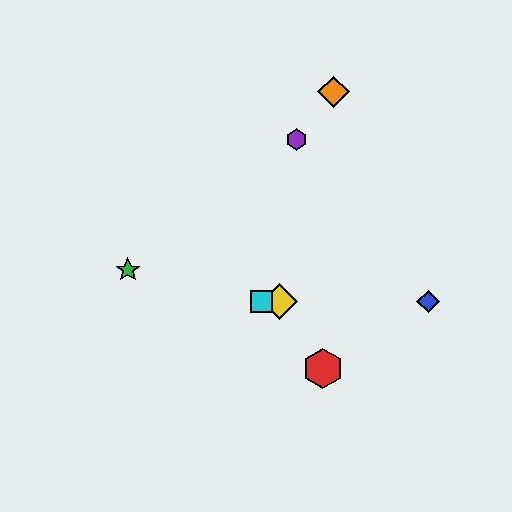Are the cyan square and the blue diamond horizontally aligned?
Yes, both are at y≈301.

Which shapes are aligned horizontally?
The blue diamond, the yellow diamond, the cyan square are aligned horizontally.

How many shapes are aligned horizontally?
3 shapes (the blue diamond, the yellow diamond, the cyan square) are aligned horizontally.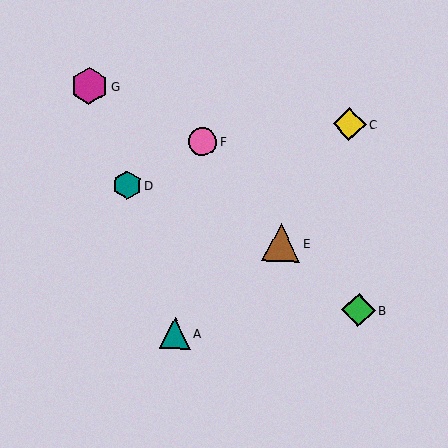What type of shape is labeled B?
Shape B is a green diamond.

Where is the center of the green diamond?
The center of the green diamond is at (358, 310).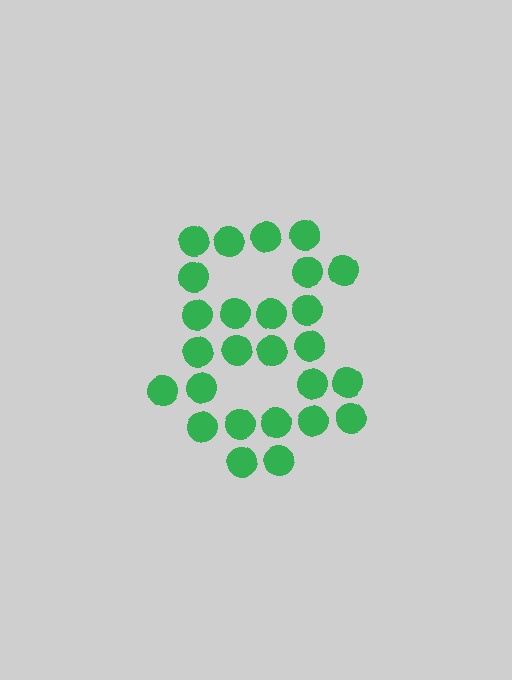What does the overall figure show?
The overall figure shows the digit 8.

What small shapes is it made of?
It is made of small circles.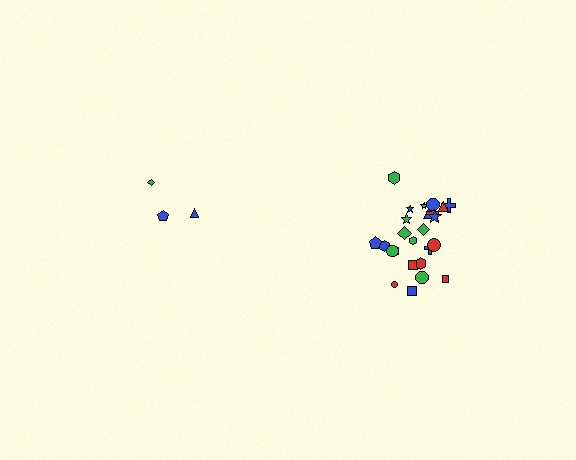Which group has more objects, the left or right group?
The right group.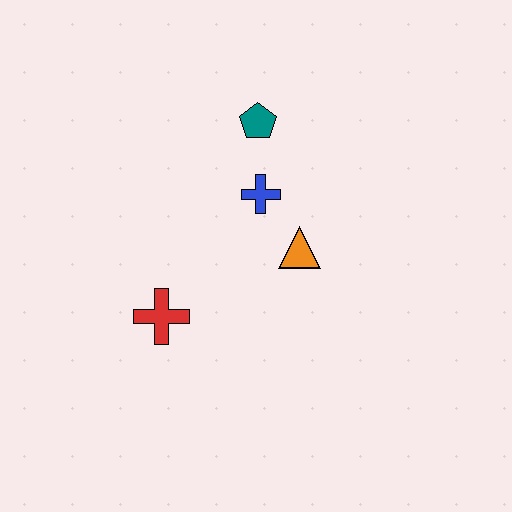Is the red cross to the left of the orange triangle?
Yes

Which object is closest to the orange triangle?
The blue cross is closest to the orange triangle.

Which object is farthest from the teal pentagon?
The red cross is farthest from the teal pentagon.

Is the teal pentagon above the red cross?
Yes